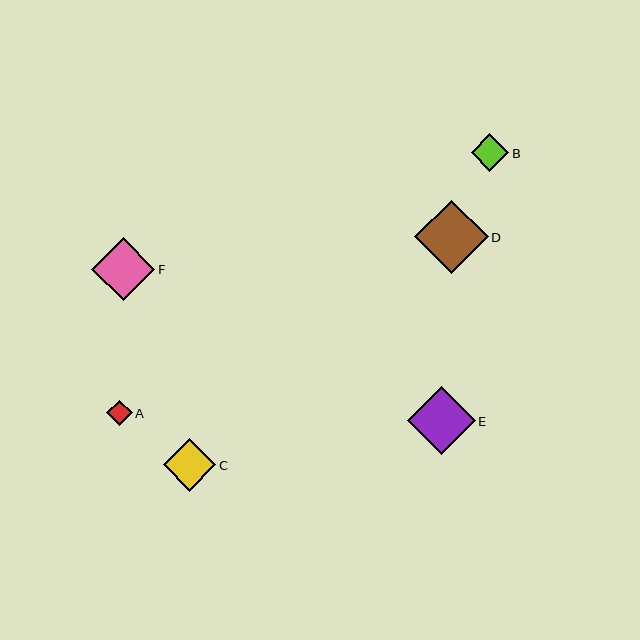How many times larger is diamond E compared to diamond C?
Diamond E is approximately 1.3 times the size of diamond C.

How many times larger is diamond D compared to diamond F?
Diamond D is approximately 1.2 times the size of diamond F.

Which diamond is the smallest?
Diamond A is the smallest with a size of approximately 25 pixels.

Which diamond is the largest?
Diamond D is the largest with a size of approximately 73 pixels.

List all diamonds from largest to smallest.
From largest to smallest: D, E, F, C, B, A.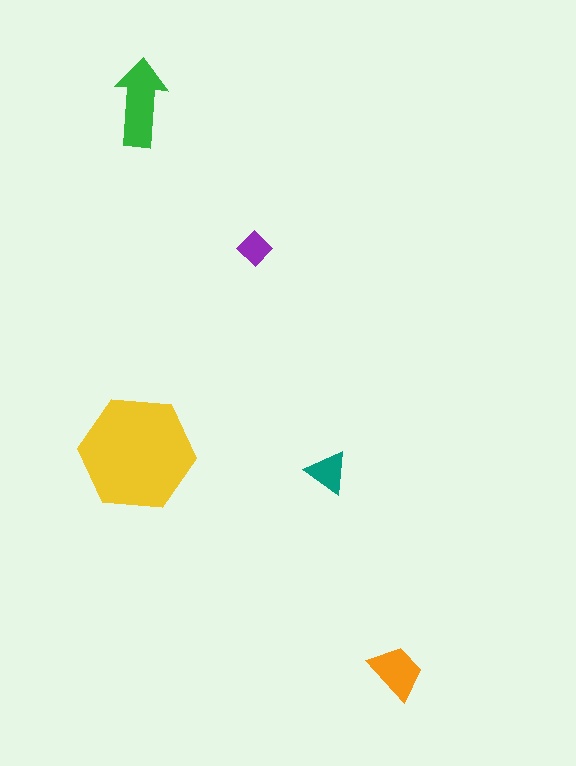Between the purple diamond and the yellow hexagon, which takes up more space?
The yellow hexagon.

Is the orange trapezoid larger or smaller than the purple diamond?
Larger.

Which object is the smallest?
The purple diamond.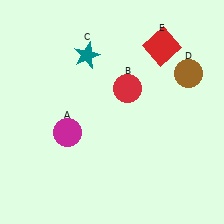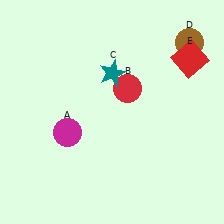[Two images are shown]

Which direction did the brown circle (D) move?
The brown circle (D) moved up.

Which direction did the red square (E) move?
The red square (E) moved right.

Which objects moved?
The objects that moved are: the teal star (C), the brown circle (D), the red square (E).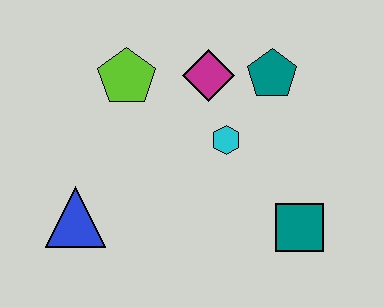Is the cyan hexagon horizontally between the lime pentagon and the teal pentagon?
Yes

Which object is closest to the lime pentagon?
The magenta diamond is closest to the lime pentagon.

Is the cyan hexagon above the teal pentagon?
No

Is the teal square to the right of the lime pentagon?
Yes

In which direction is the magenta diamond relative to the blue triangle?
The magenta diamond is above the blue triangle.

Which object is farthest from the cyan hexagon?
The blue triangle is farthest from the cyan hexagon.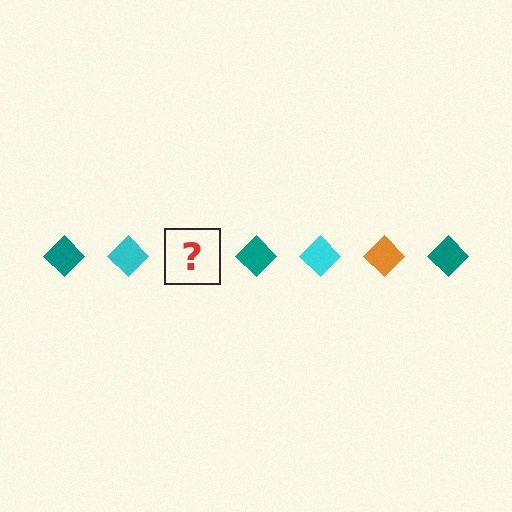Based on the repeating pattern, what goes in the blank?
The blank should be an orange diamond.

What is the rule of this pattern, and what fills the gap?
The rule is that the pattern cycles through teal, cyan, orange diamonds. The gap should be filled with an orange diamond.